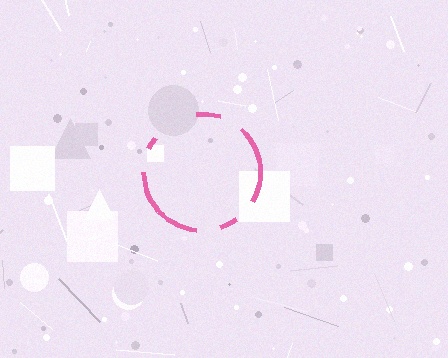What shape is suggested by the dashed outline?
The dashed outline suggests a circle.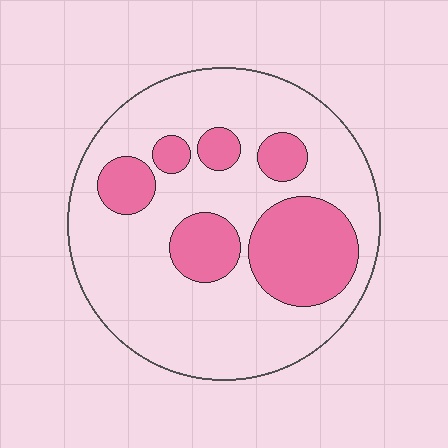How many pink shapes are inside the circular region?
6.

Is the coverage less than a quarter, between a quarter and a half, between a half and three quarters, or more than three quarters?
Between a quarter and a half.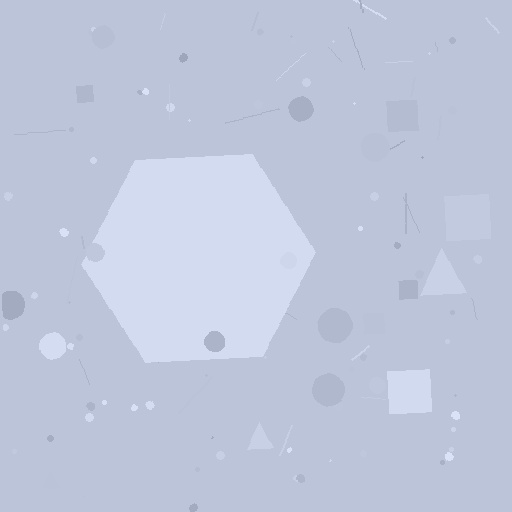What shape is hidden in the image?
A hexagon is hidden in the image.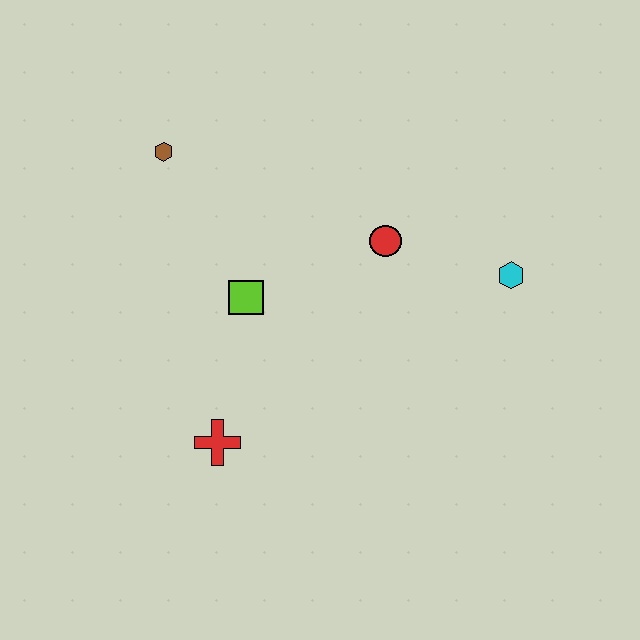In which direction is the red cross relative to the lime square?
The red cross is below the lime square.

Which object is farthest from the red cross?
The cyan hexagon is farthest from the red cross.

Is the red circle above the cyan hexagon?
Yes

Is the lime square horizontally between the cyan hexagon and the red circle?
No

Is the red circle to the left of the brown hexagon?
No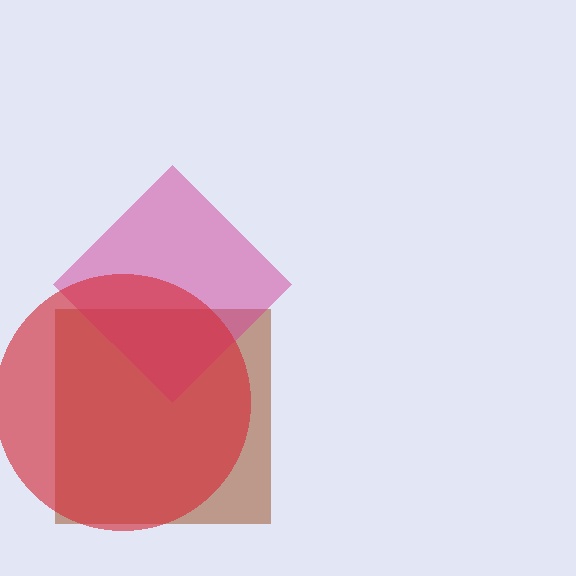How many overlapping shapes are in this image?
There are 3 overlapping shapes in the image.